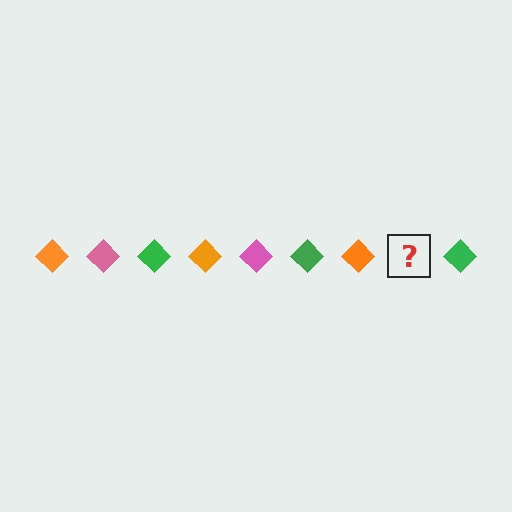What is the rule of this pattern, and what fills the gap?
The rule is that the pattern cycles through orange, pink, green diamonds. The gap should be filled with a pink diamond.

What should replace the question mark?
The question mark should be replaced with a pink diamond.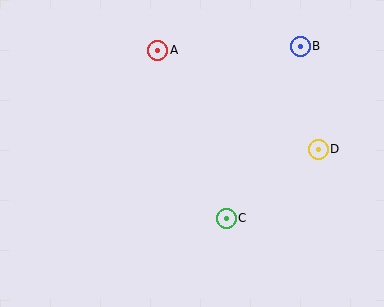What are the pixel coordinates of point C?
Point C is at (226, 218).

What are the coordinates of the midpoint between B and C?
The midpoint between B and C is at (263, 132).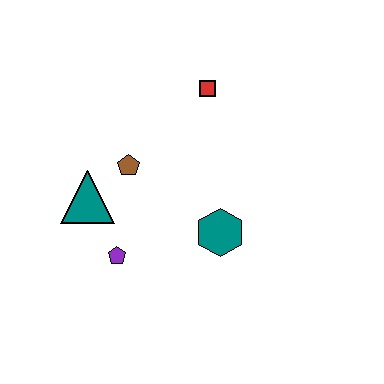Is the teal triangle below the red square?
Yes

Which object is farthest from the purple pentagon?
The red square is farthest from the purple pentagon.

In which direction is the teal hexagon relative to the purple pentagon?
The teal hexagon is to the right of the purple pentagon.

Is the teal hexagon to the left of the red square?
No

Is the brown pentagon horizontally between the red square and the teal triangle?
Yes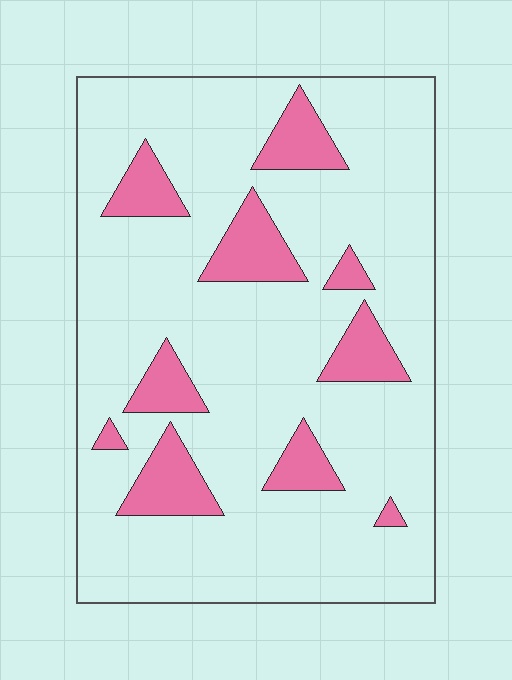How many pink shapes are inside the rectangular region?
10.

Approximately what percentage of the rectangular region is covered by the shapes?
Approximately 15%.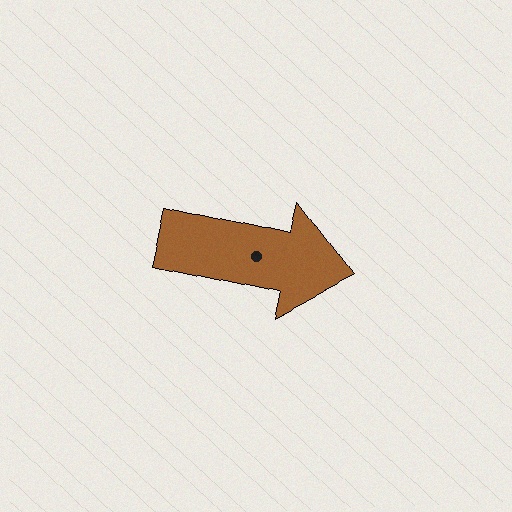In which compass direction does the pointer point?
East.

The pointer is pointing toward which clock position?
Roughly 3 o'clock.